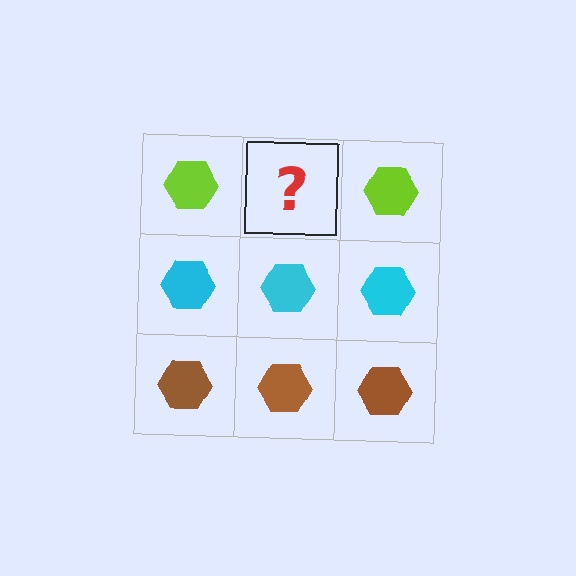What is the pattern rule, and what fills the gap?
The rule is that each row has a consistent color. The gap should be filled with a lime hexagon.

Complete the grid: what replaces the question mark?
The question mark should be replaced with a lime hexagon.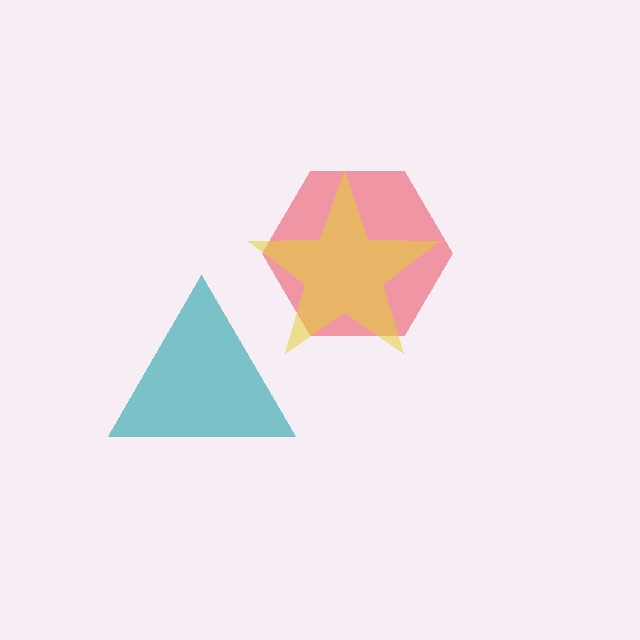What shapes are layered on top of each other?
The layered shapes are: a red hexagon, a yellow star, a teal triangle.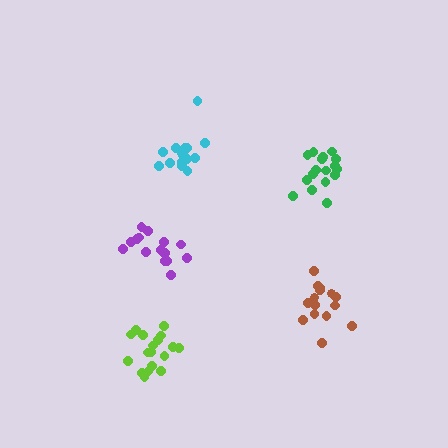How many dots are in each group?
Group 1: 17 dots, Group 2: 15 dots, Group 3: 16 dots, Group 4: 16 dots, Group 5: 18 dots (82 total).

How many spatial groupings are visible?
There are 5 spatial groupings.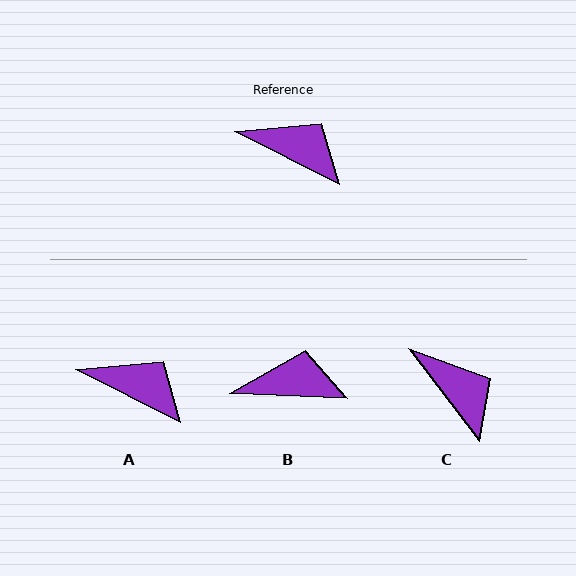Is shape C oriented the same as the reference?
No, it is off by about 25 degrees.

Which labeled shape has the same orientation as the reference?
A.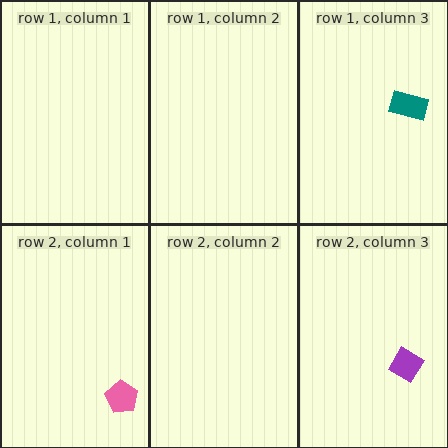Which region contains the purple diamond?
The row 2, column 3 region.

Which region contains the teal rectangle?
The row 1, column 3 region.